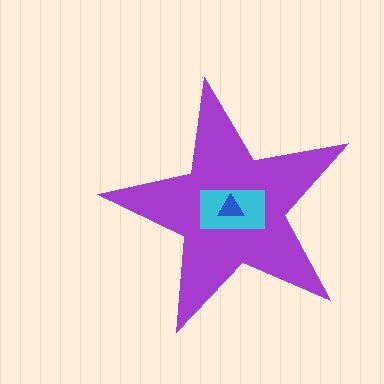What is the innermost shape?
The blue triangle.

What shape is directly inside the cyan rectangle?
The blue triangle.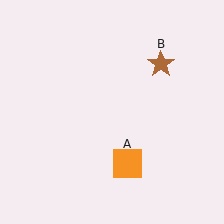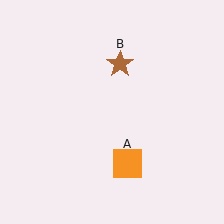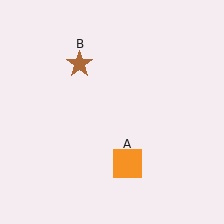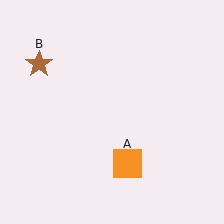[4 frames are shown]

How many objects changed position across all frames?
1 object changed position: brown star (object B).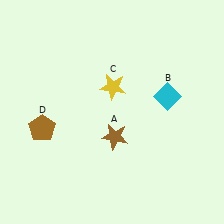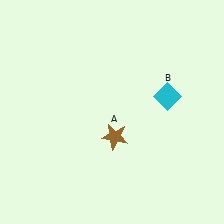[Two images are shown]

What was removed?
The brown pentagon (D), the yellow star (C) were removed in Image 2.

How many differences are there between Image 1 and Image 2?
There are 2 differences between the two images.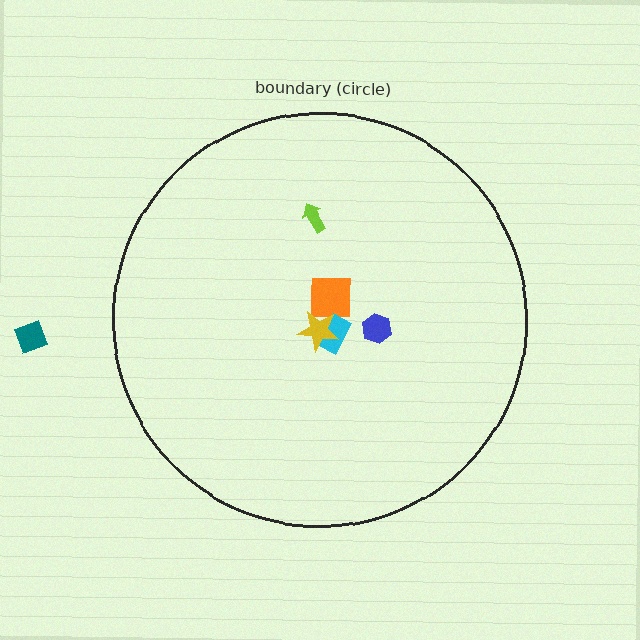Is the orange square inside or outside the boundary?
Inside.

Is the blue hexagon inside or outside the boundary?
Inside.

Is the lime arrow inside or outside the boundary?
Inside.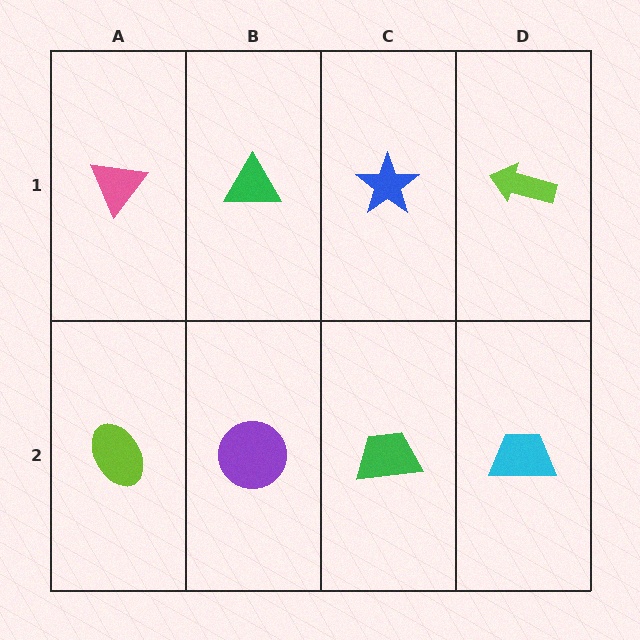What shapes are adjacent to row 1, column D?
A cyan trapezoid (row 2, column D), a blue star (row 1, column C).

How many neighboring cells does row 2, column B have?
3.